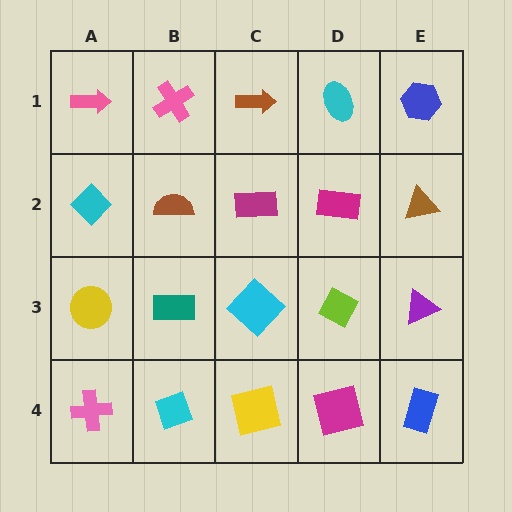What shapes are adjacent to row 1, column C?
A magenta rectangle (row 2, column C), a pink cross (row 1, column B), a cyan ellipse (row 1, column D).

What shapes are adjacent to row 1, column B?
A brown semicircle (row 2, column B), a pink arrow (row 1, column A), a brown arrow (row 1, column C).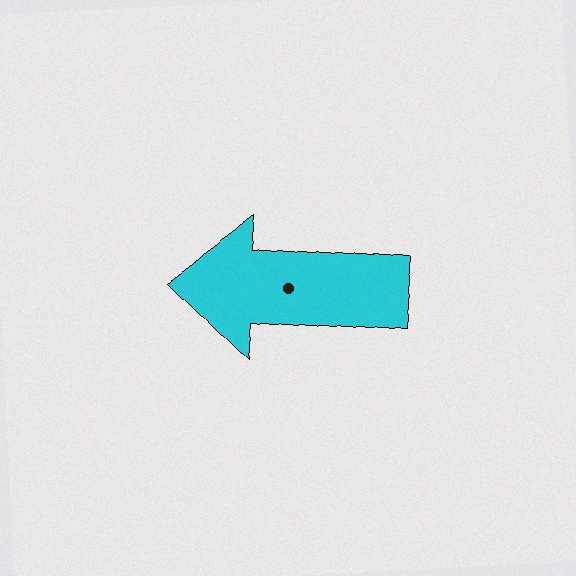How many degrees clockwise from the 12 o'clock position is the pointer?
Approximately 275 degrees.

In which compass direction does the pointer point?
West.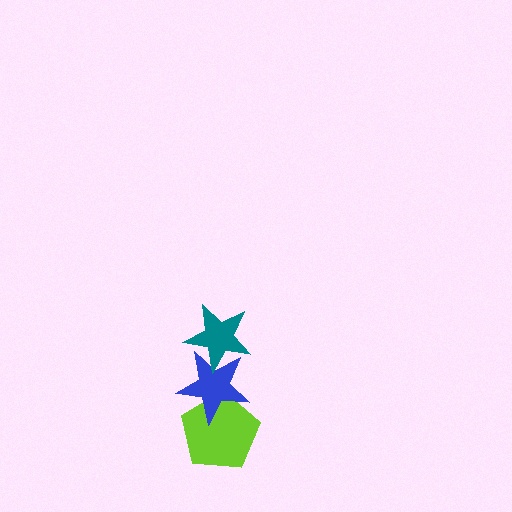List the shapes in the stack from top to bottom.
From top to bottom: the teal star, the blue star, the lime pentagon.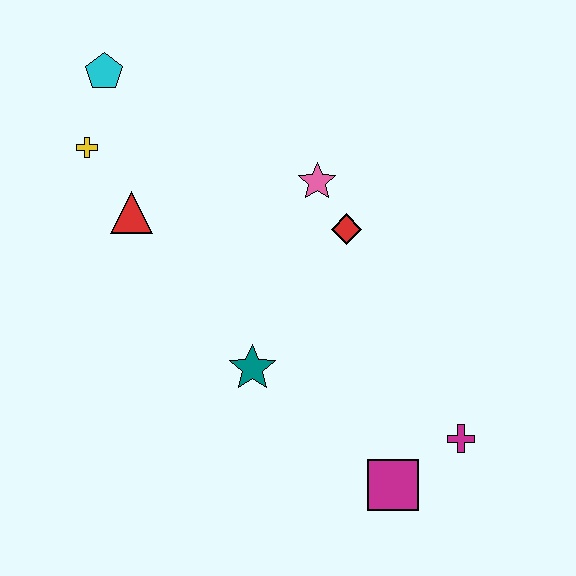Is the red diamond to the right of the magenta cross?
No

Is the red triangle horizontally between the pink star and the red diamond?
No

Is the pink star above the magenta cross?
Yes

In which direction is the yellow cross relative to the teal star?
The yellow cross is above the teal star.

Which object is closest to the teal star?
The red diamond is closest to the teal star.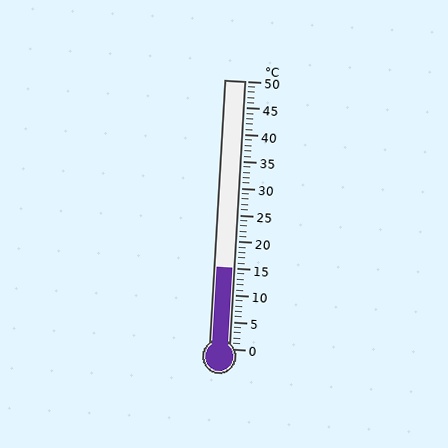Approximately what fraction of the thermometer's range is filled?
The thermometer is filled to approximately 30% of its range.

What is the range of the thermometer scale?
The thermometer scale ranges from 0°C to 50°C.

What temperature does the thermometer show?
The thermometer shows approximately 15°C.